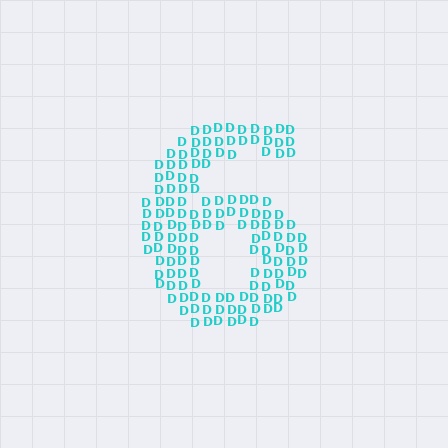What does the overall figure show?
The overall figure shows the digit 6.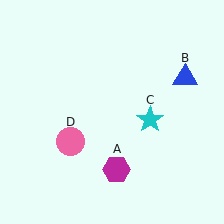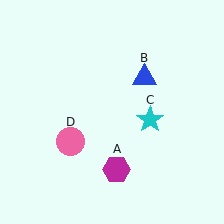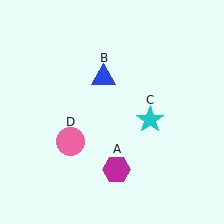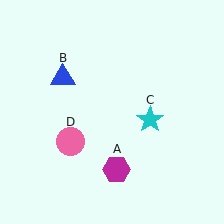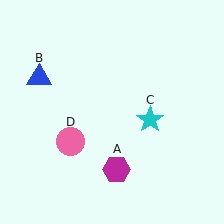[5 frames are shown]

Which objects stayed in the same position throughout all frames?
Magenta hexagon (object A) and cyan star (object C) and pink circle (object D) remained stationary.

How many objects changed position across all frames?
1 object changed position: blue triangle (object B).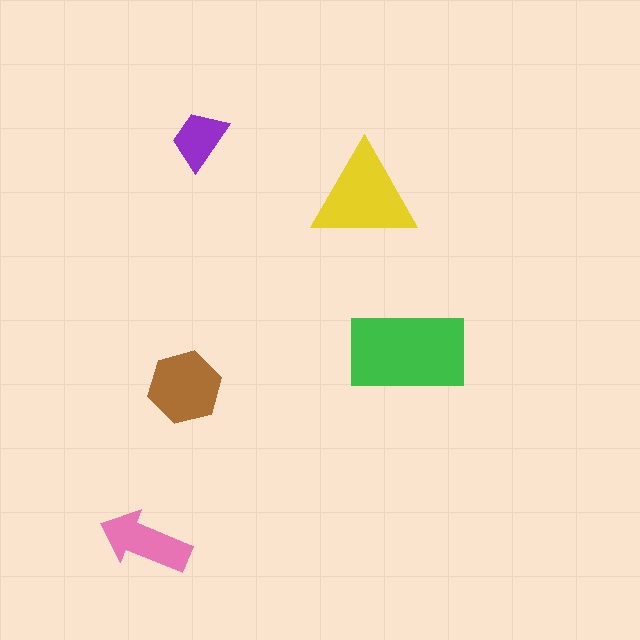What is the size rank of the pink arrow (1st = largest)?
4th.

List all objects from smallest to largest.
The purple trapezoid, the pink arrow, the brown hexagon, the yellow triangle, the green rectangle.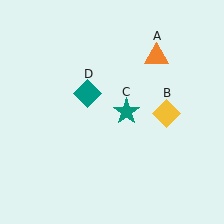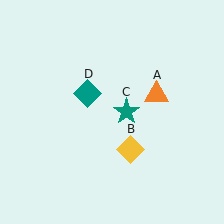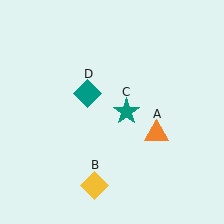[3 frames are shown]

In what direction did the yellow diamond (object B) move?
The yellow diamond (object B) moved down and to the left.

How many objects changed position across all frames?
2 objects changed position: orange triangle (object A), yellow diamond (object B).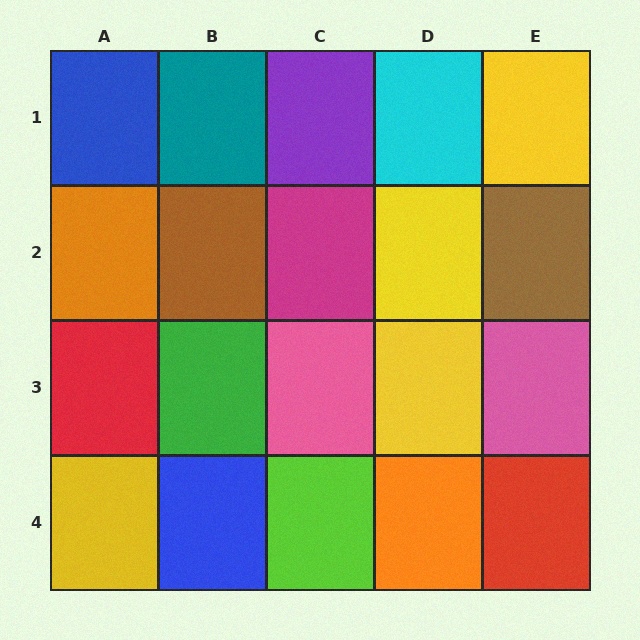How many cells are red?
2 cells are red.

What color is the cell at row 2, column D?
Yellow.